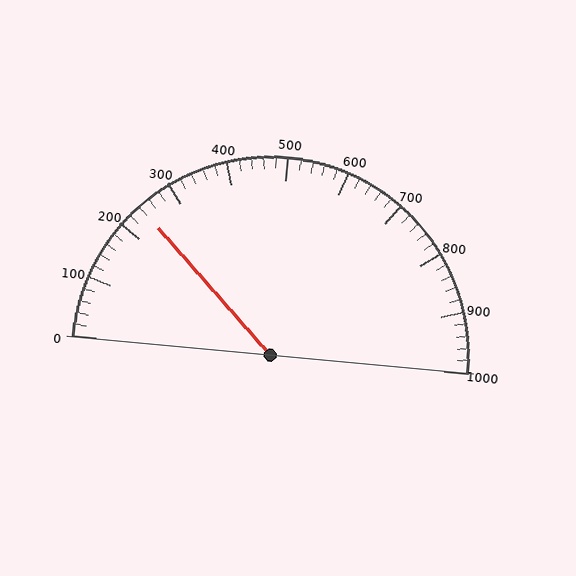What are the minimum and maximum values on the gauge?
The gauge ranges from 0 to 1000.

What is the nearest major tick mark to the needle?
The nearest major tick mark is 200.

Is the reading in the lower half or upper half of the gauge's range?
The reading is in the lower half of the range (0 to 1000).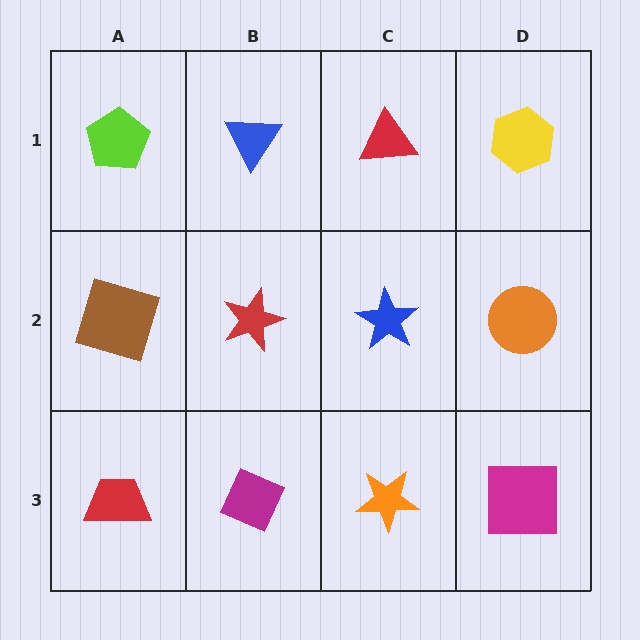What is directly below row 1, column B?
A red star.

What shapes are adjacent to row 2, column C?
A red triangle (row 1, column C), an orange star (row 3, column C), a red star (row 2, column B), an orange circle (row 2, column D).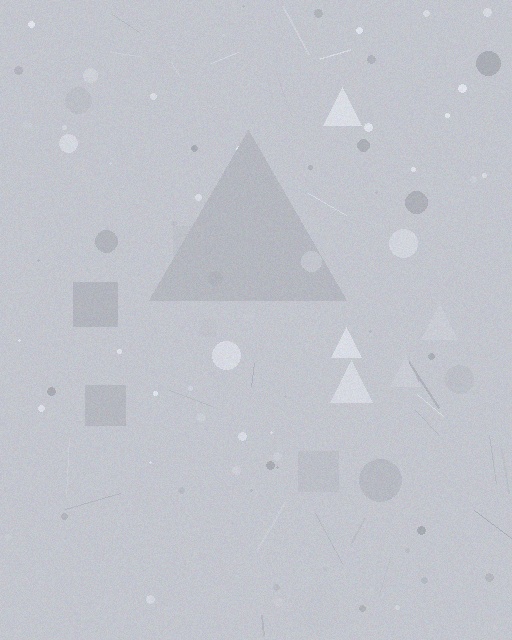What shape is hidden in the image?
A triangle is hidden in the image.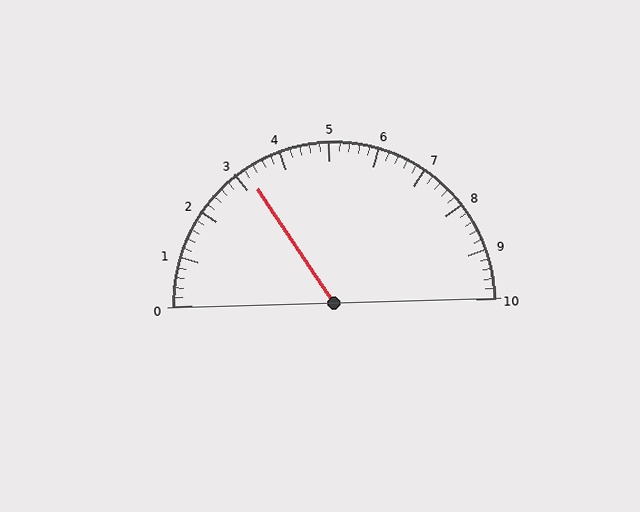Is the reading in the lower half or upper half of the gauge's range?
The reading is in the lower half of the range (0 to 10).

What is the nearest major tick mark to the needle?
The nearest major tick mark is 3.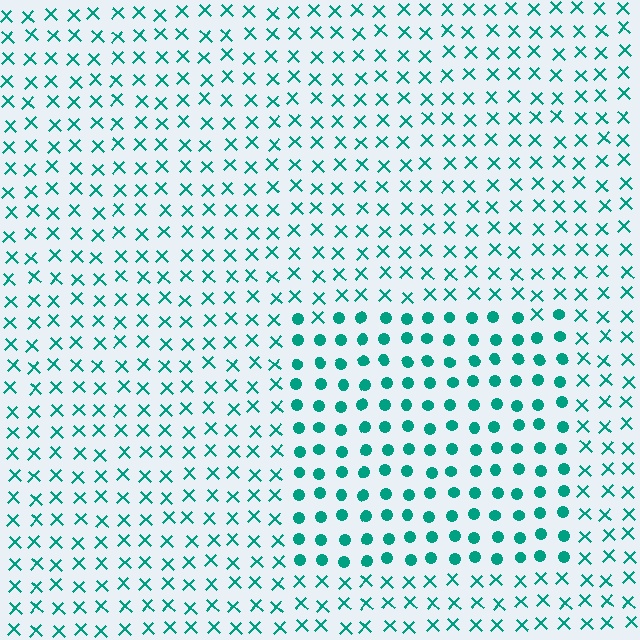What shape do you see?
I see a rectangle.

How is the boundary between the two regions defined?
The boundary is defined by a change in element shape: circles inside vs. X marks outside. All elements share the same color and spacing.